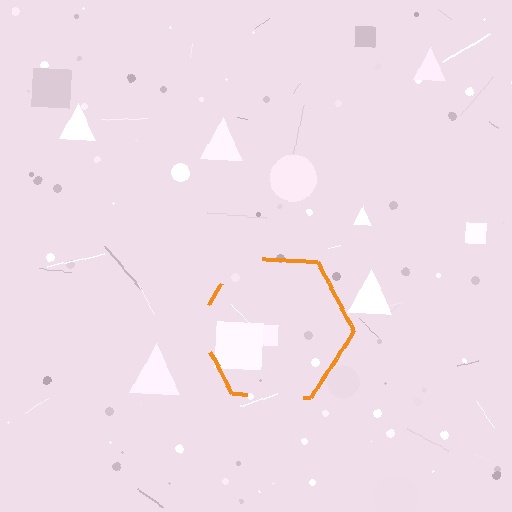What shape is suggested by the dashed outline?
The dashed outline suggests a hexagon.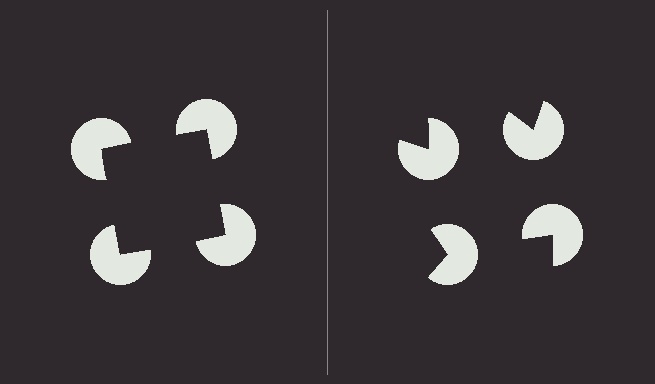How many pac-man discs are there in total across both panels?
8 — 4 on each side.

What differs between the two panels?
The pac-man discs are positioned identically on both sides; only the wedge orientations differ. On the left they align to a square; on the right they are misaligned.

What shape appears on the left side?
An illusory square.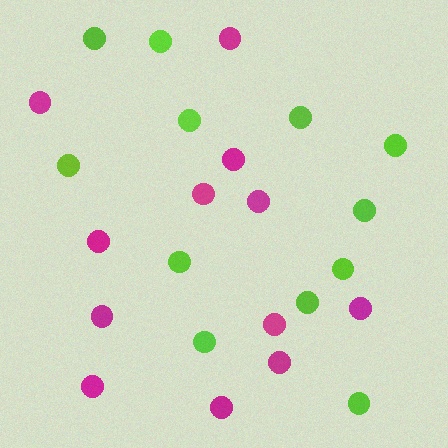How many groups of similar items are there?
There are 2 groups: one group of magenta circles (12) and one group of lime circles (12).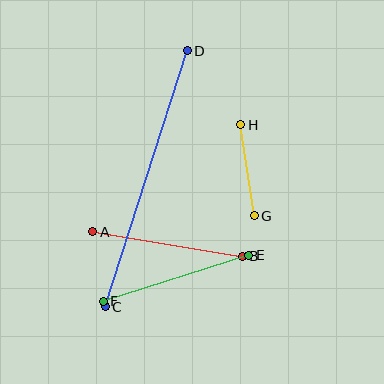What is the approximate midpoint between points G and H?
The midpoint is at approximately (247, 170) pixels.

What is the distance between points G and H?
The distance is approximately 92 pixels.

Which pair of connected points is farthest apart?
Points C and D are farthest apart.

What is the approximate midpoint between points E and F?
The midpoint is at approximately (176, 278) pixels.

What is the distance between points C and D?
The distance is approximately 269 pixels.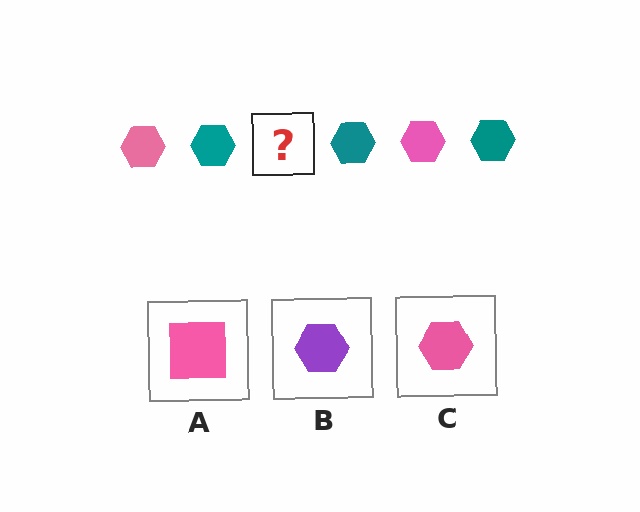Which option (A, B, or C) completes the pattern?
C.